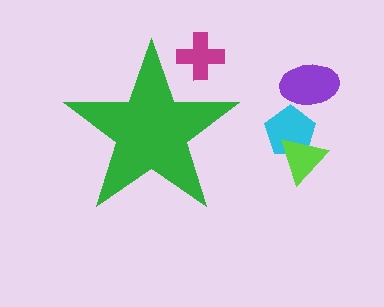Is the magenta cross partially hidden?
Yes, the magenta cross is partially hidden behind the green star.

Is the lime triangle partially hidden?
No, the lime triangle is fully visible.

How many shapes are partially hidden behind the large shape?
1 shape is partially hidden.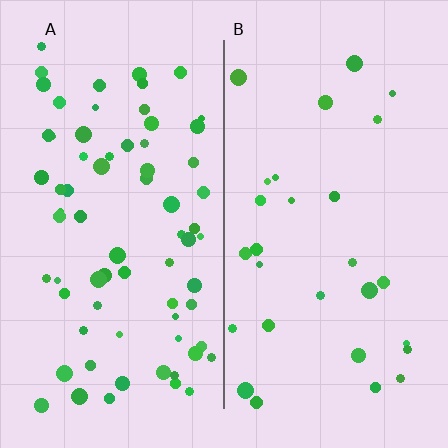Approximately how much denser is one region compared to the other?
Approximately 2.5× — region A over region B.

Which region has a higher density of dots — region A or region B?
A (the left).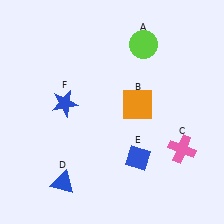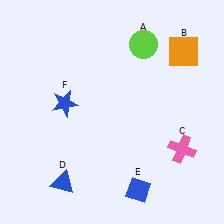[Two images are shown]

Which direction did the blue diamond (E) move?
The blue diamond (E) moved down.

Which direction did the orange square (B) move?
The orange square (B) moved up.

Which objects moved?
The objects that moved are: the orange square (B), the blue diamond (E).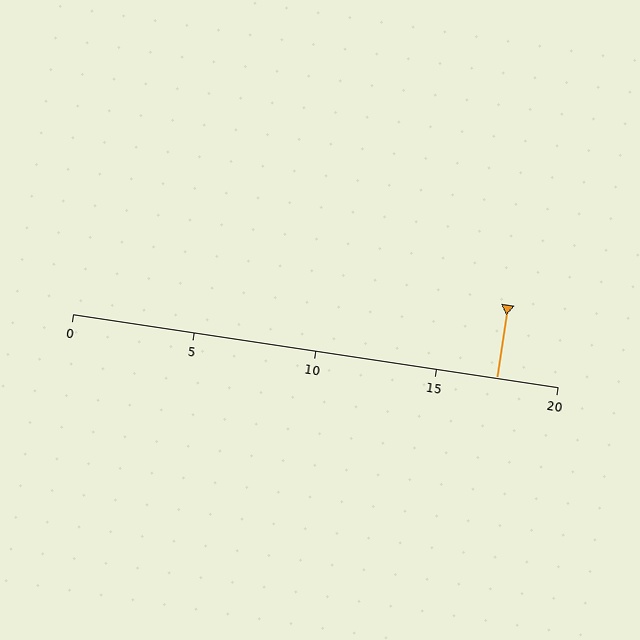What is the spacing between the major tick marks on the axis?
The major ticks are spaced 5 apart.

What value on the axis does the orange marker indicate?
The marker indicates approximately 17.5.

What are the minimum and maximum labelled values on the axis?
The axis runs from 0 to 20.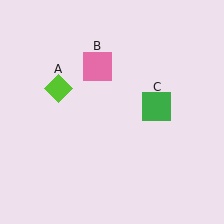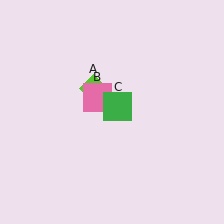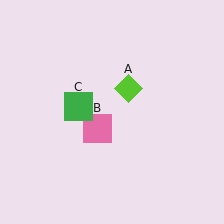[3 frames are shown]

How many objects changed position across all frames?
3 objects changed position: lime diamond (object A), pink square (object B), green square (object C).